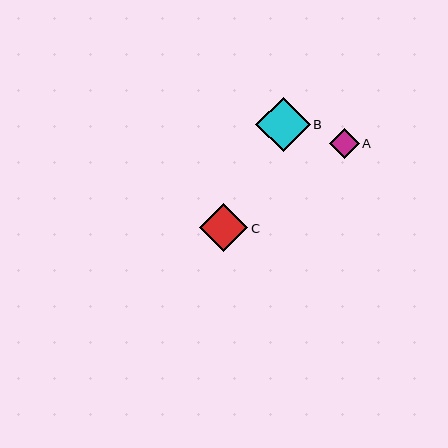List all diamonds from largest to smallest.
From largest to smallest: B, C, A.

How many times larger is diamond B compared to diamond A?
Diamond B is approximately 1.9 times the size of diamond A.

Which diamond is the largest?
Diamond B is the largest with a size of approximately 54 pixels.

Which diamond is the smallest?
Diamond A is the smallest with a size of approximately 29 pixels.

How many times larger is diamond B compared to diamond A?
Diamond B is approximately 1.9 times the size of diamond A.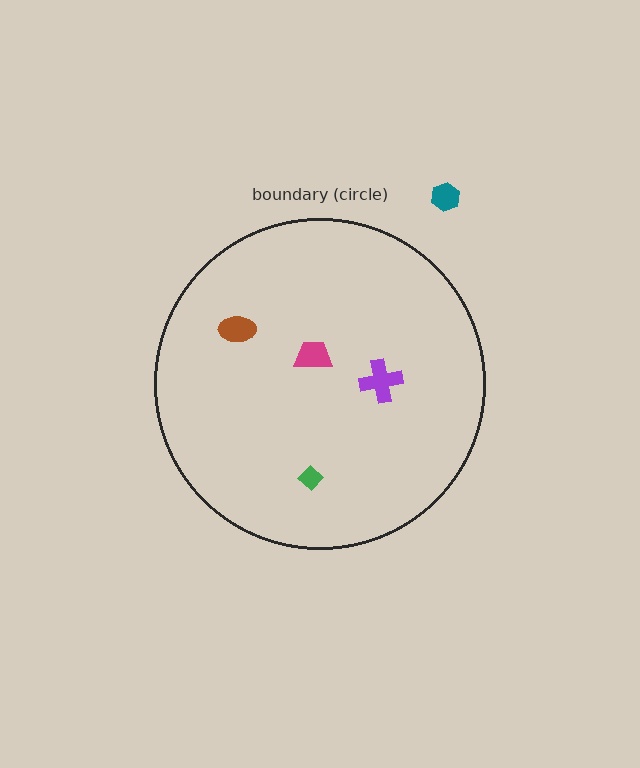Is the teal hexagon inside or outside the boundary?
Outside.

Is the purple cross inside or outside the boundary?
Inside.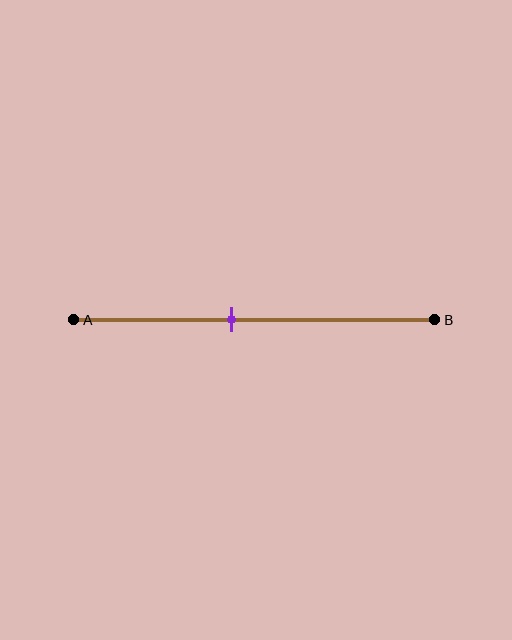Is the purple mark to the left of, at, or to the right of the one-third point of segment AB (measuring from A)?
The purple mark is to the right of the one-third point of segment AB.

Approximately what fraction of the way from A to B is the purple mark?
The purple mark is approximately 45% of the way from A to B.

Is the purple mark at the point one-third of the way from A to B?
No, the mark is at about 45% from A, not at the 33% one-third point.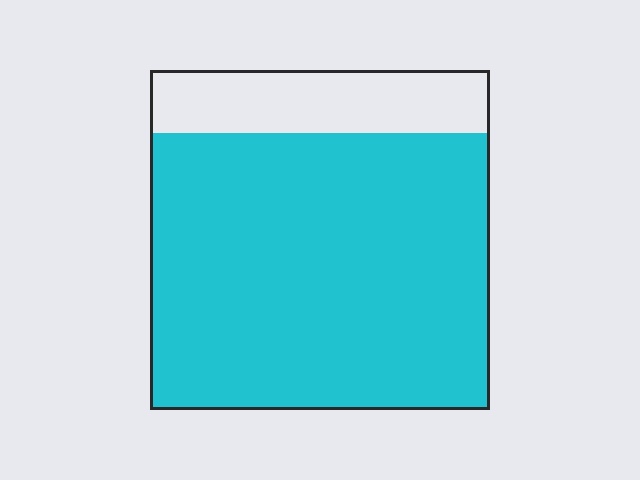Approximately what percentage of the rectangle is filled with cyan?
Approximately 80%.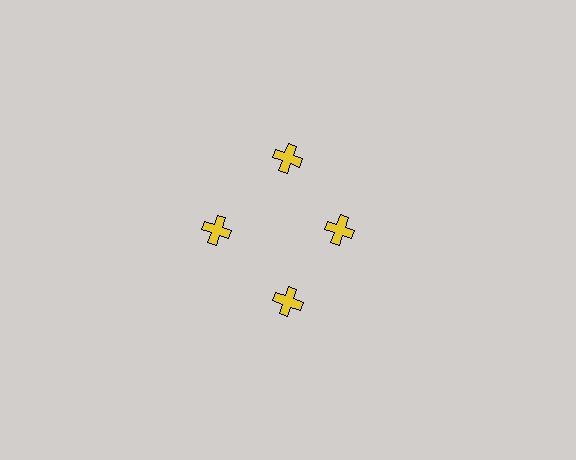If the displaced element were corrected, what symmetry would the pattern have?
It would have 4-fold rotational symmetry — the pattern would map onto itself every 90 degrees.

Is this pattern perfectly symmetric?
No. The 4 yellow crosses are arranged in a ring, but one element near the 3 o'clock position is pulled inward toward the center, breaking the 4-fold rotational symmetry.